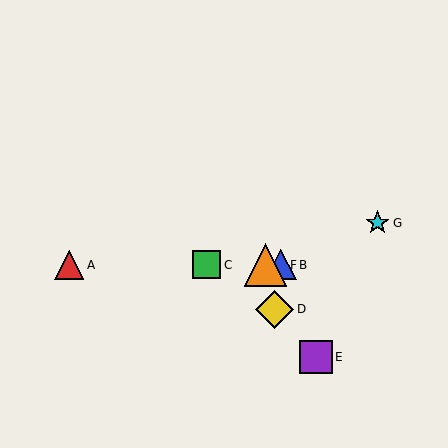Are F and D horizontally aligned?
No, F is at y≈265 and D is at y≈309.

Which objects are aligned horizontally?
Objects A, B, C, F are aligned horizontally.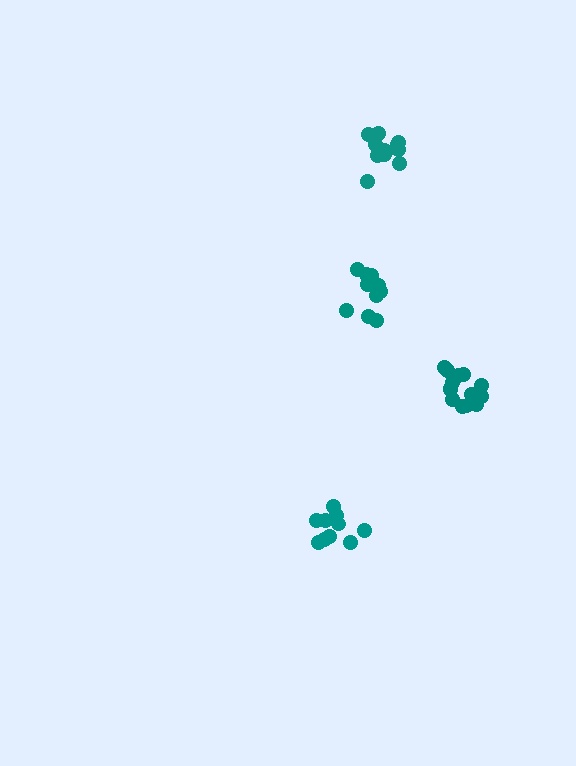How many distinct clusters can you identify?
There are 4 distinct clusters.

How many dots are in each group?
Group 1: 10 dots, Group 2: 13 dots, Group 3: 15 dots, Group 4: 10 dots (48 total).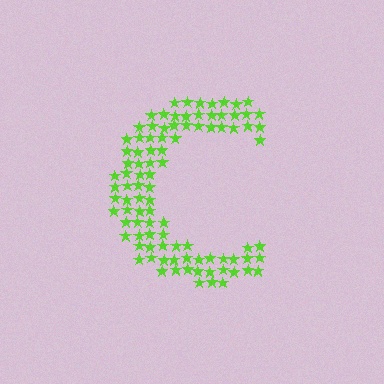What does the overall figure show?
The overall figure shows the letter C.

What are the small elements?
The small elements are stars.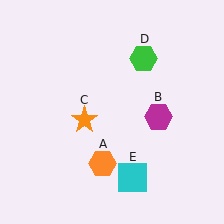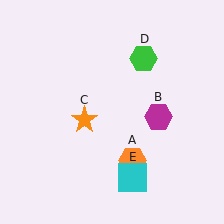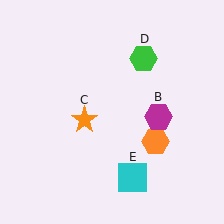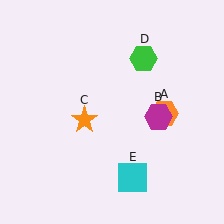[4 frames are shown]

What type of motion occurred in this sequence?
The orange hexagon (object A) rotated counterclockwise around the center of the scene.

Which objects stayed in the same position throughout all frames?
Magenta hexagon (object B) and orange star (object C) and green hexagon (object D) and cyan square (object E) remained stationary.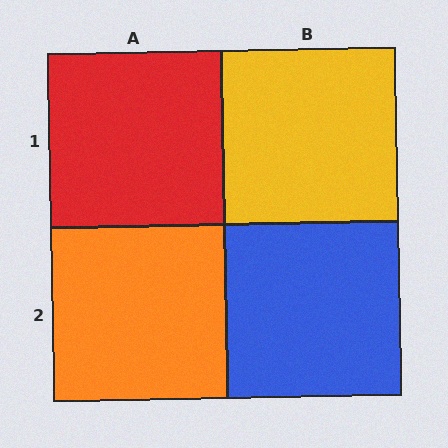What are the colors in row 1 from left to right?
Red, yellow.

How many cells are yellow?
1 cell is yellow.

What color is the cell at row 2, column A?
Orange.